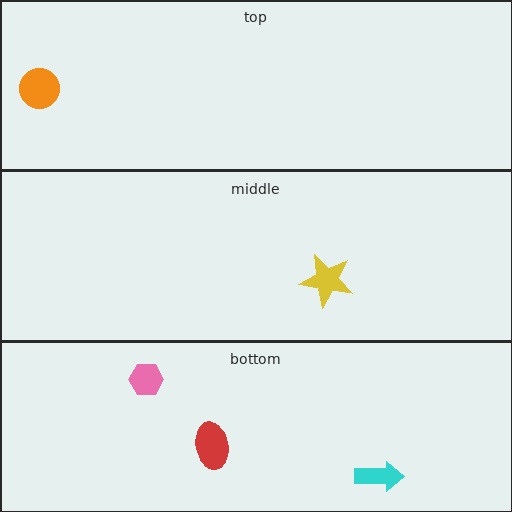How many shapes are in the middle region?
1.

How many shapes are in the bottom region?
3.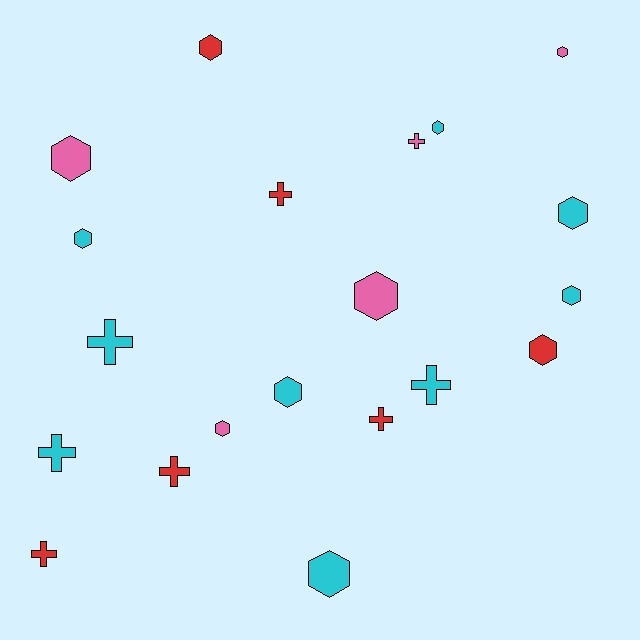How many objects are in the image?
There are 20 objects.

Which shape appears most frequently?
Hexagon, with 12 objects.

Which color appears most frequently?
Cyan, with 9 objects.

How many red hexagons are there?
There are 2 red hexagons.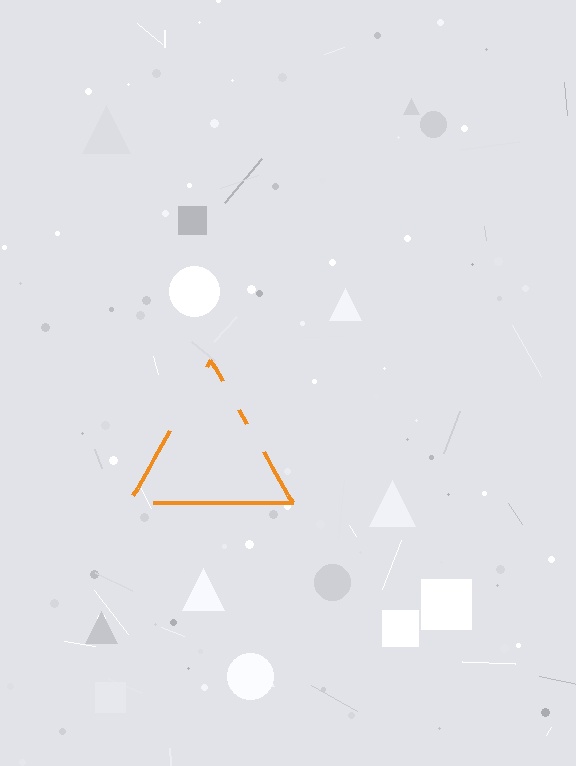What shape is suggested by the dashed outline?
The dashed outline suggests a triangle.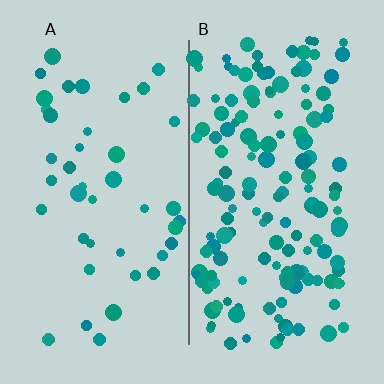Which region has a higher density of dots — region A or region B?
B (the right).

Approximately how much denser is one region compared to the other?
Approximately 3.4× — region B over region A.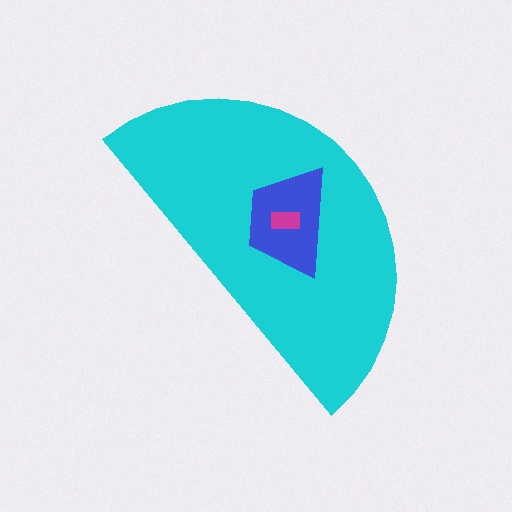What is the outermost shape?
The cyan semicircle.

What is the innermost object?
The magenta rectangle.